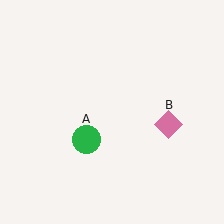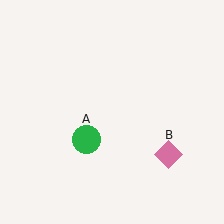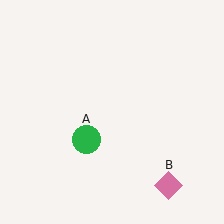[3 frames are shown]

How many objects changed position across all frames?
1 object changed position: pink diamond (object B).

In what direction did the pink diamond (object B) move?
The pink diamond (object B) moved down.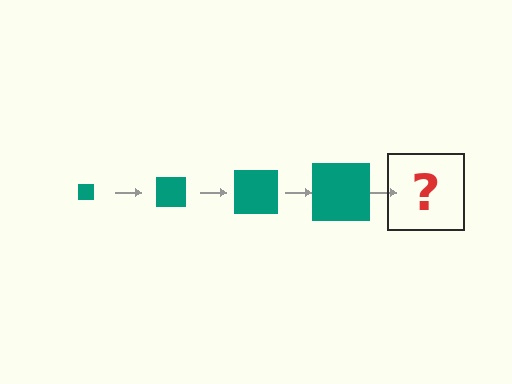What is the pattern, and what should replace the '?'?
The pattern is that the square gets progressively larger each step. The '?' should be a teal square, larger than the previous one.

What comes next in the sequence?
The next element should be a teal square, larger than the previous one.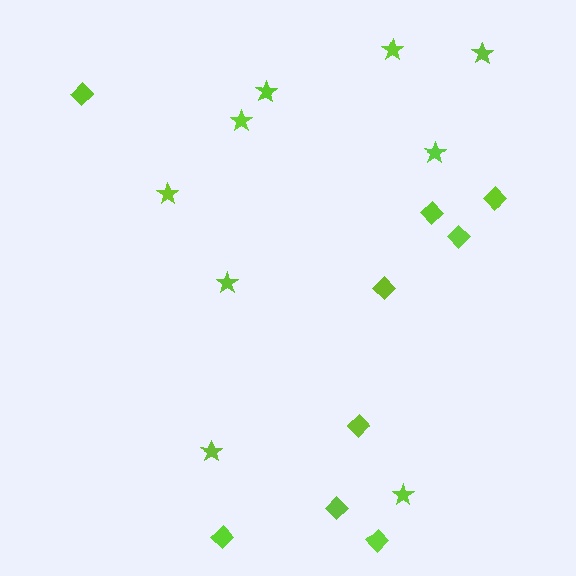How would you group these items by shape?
There are 2 groups: one group of diamonds (9) and one group of stars (9).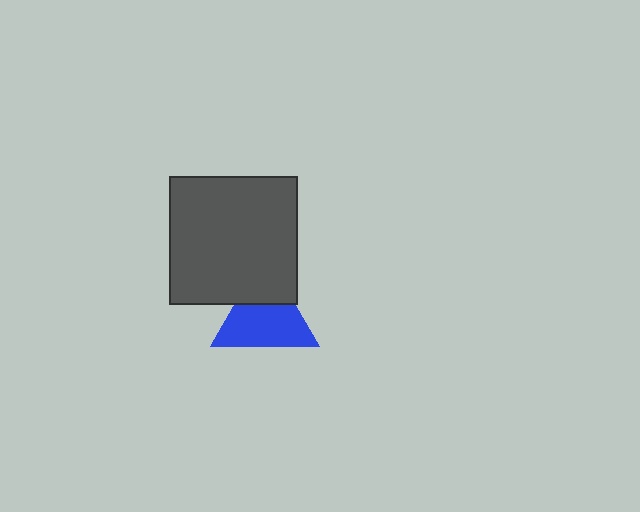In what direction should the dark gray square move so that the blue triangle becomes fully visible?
The dark gray square should move up. That is the shortest direction to clear the overlap and leave the blue triangle fully visible.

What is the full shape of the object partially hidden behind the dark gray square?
The partially hidden object is a blue triangle.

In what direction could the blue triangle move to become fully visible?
The blue triangle could move down. That would shift it out from behind the dark gray square entirely.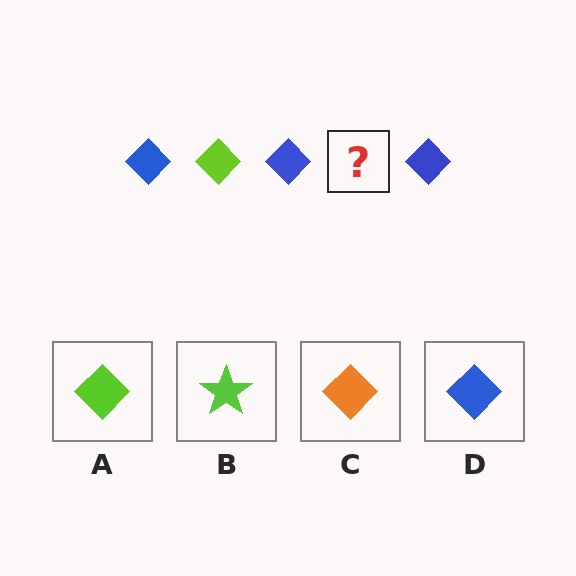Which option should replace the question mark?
Option A.